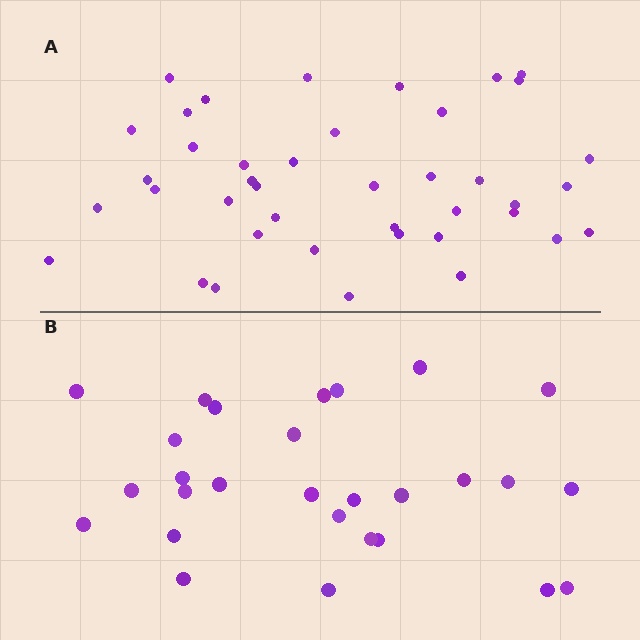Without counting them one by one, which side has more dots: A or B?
Region A (the top region) has more dots.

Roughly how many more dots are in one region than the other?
Region A has approximately 15 more dots than region B.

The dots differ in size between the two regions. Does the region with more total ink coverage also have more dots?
No. Region B has more total ink coverage because its dots are larger, but region A actually contains more individual dots. Total area can be misleading — the number of items is what matters here.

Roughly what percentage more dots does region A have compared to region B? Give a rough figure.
About 45% more.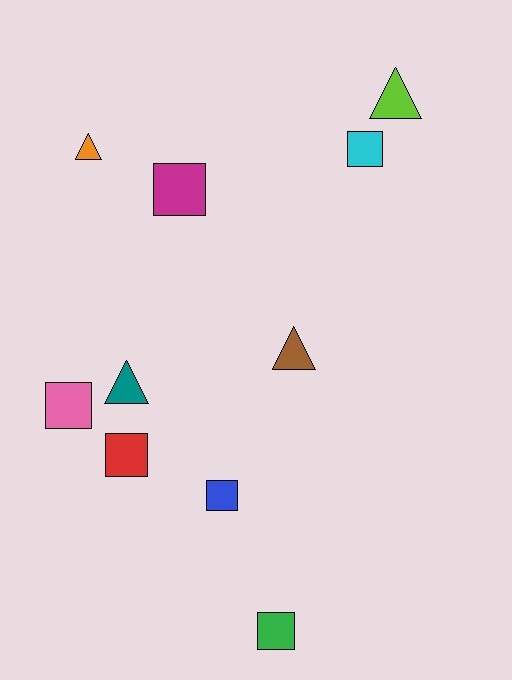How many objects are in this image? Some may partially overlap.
There are 10 objects.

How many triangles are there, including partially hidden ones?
There are 4 triangles.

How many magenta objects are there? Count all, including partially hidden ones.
There is 1 magenta object.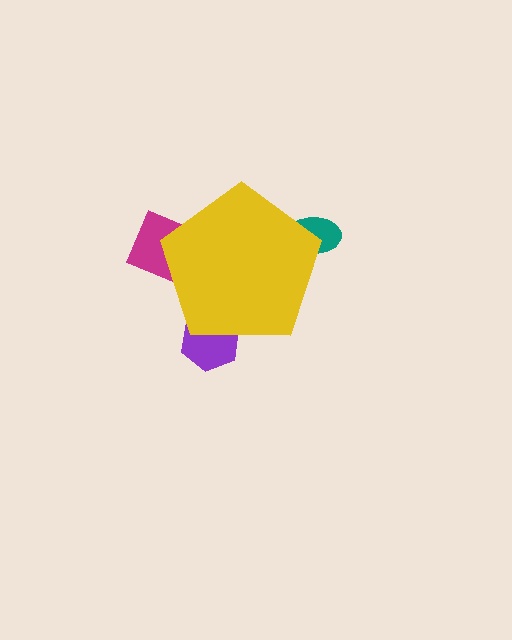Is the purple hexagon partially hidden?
Yes, the purple hexagon is partially hidden behind the yellow pentagon.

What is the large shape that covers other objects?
A yellow pentagon.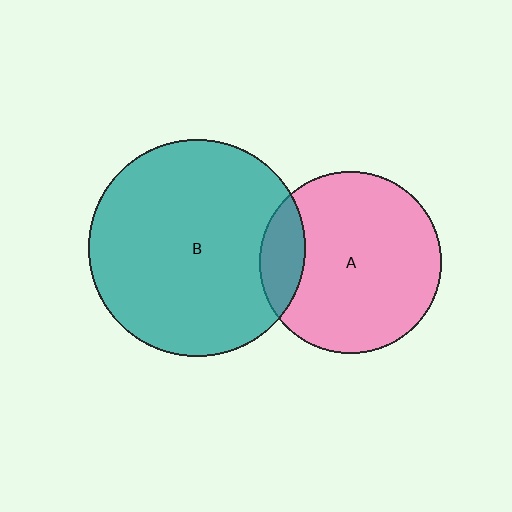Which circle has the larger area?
Circle B (teal).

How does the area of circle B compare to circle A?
Approximately 1.4 times.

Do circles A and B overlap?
Yes.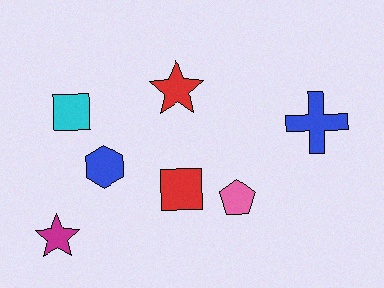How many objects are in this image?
There are 7 objects.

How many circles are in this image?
There are no circles.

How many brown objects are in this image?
There are no brown objects.